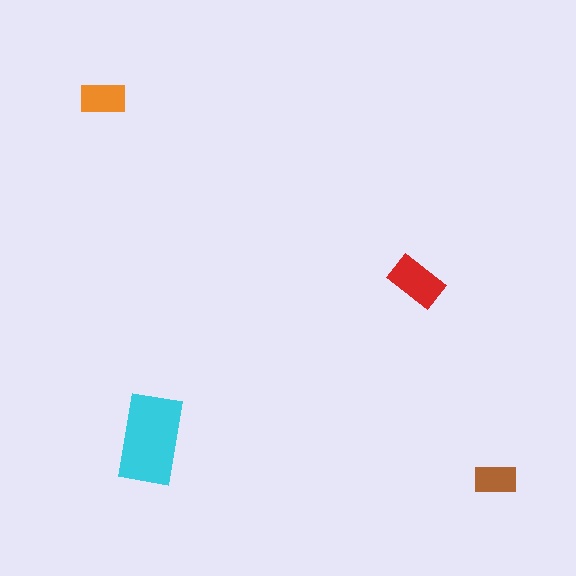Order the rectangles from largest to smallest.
the cyan one, the red one, the orange one, the brown one.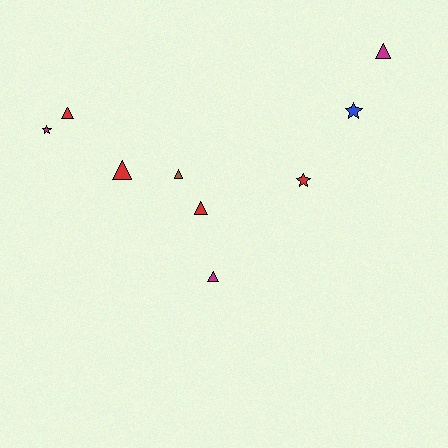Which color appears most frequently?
Red, with 4 objects.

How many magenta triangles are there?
There are 2 magenta triangles.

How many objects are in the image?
There are 9 objects.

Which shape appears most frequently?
Triangle, with 6 objects.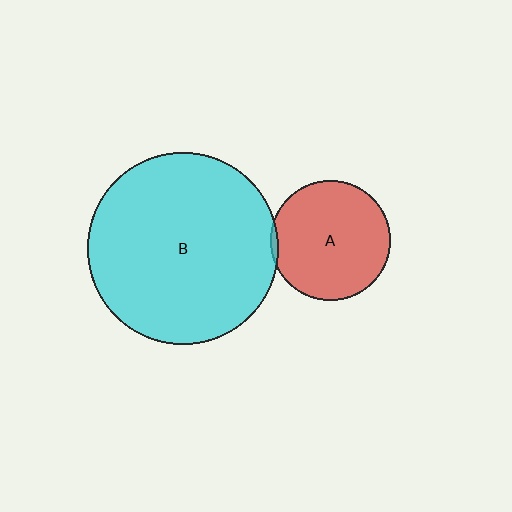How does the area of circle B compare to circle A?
Approximately 2.6 times.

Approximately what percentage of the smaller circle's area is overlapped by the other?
Approximately 5%.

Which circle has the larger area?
Circle B (cyan).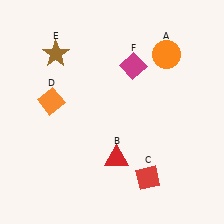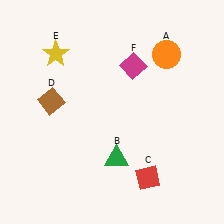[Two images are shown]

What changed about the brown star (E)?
In Image 1, E is brown. In Image 2, it changed to yellow.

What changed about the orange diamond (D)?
In Image 1, D is orange. In Image 2, it changed to brown.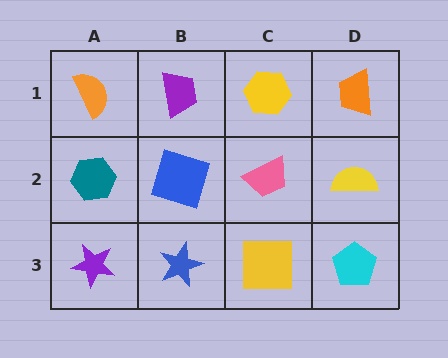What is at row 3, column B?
A blue star.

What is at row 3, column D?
A cyan pentagon.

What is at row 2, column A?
A teal hexagon.